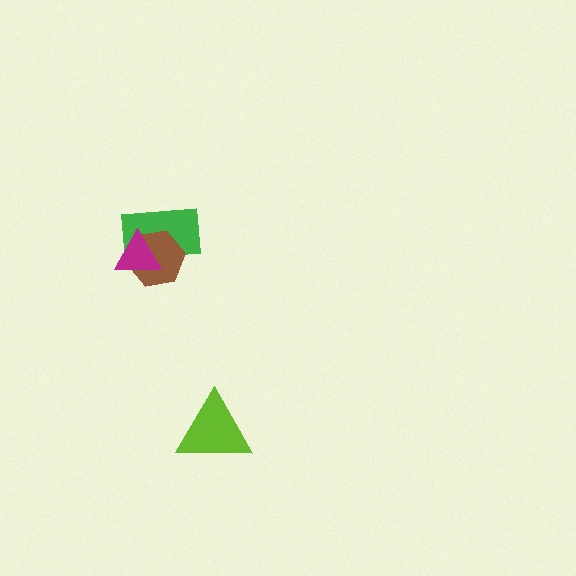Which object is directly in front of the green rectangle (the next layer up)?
The brown hexagon is directly in front of the green rectangle.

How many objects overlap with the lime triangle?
0 objects overlap with the lime triangle.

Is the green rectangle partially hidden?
Yes, it is partially covered by another shape.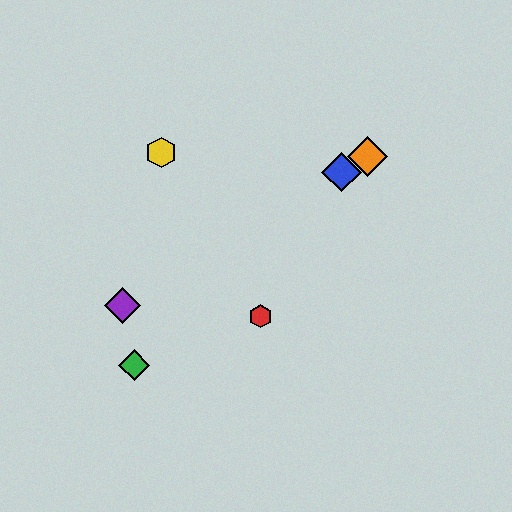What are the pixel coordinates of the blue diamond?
The blue diamond is at (342, 172).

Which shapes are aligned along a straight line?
The blue diamond, the purple diamond, the orange diamond are aligned along a straight line.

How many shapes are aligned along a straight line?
3 shapes (the blue diamond, the purple diamond, the orange diamond) are aligned along a straight line.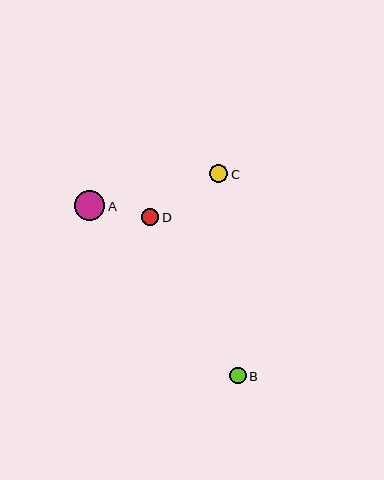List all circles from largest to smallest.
From largest to smallest: A, C, D, B.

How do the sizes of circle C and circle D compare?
Circle C and circle D are approximately the same size.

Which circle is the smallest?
Circle B is the smallest with a size of approximately 17 pixels.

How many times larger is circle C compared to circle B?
Circle C is approximately 1.1 times the size of circle B.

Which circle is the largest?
Circle A is the largest with a size of approximately 30 pixels.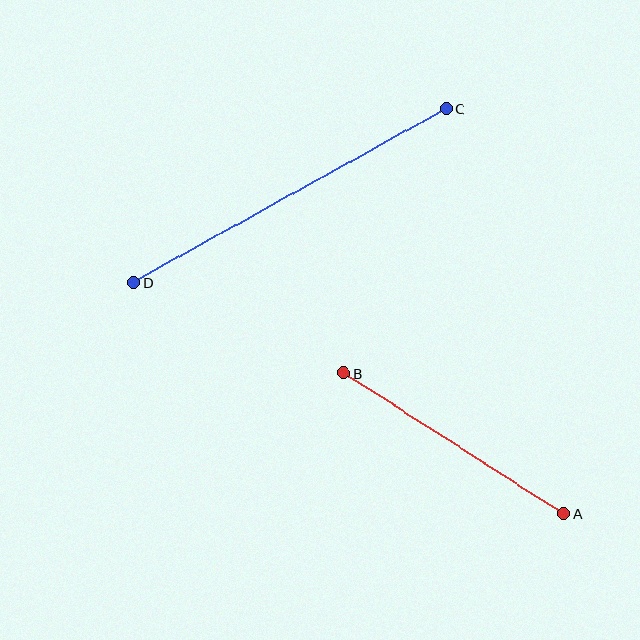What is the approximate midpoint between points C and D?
The midpoint is at approximately (290, 196) pixels.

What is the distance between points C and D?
The distance is approximately 358 pixels.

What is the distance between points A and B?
The distance is approximately 261 pixels.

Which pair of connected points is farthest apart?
Points C and D are farthest apart.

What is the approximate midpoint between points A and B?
The midpoint is at approximately (454, 443) pixels.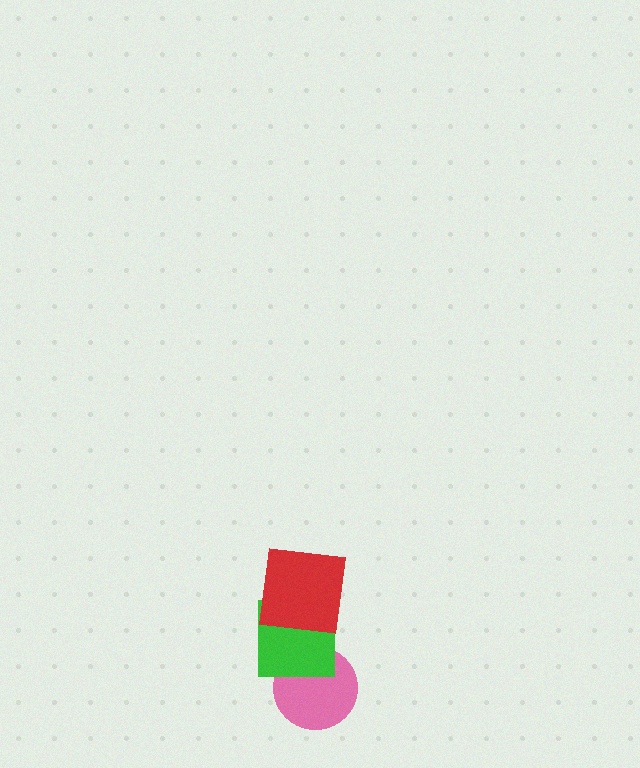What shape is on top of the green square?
The red square is on top of the green square.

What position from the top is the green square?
The green square is 2nd from the top.